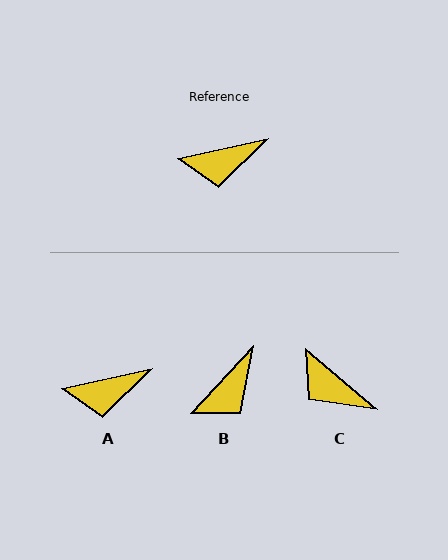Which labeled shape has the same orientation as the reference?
A.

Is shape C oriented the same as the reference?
No, it is off by about 52 degrees.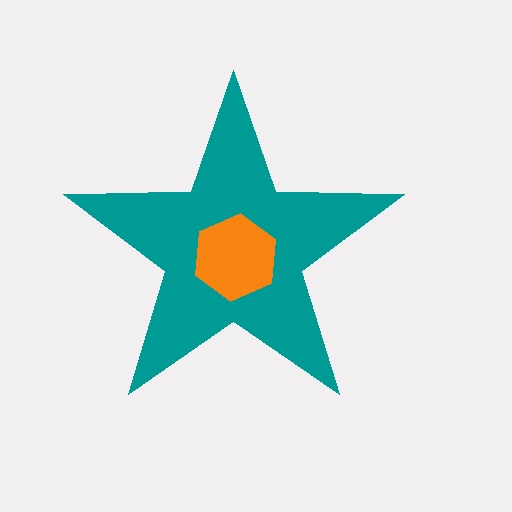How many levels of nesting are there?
2.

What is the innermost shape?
The orange hexagon.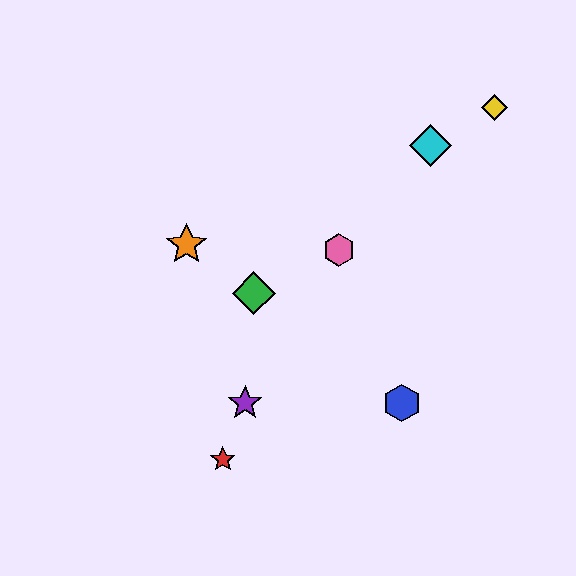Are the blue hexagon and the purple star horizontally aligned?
Yes, both are at y≈403.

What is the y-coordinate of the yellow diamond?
The yellow diamond is at y≈108.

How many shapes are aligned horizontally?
2 shapes (the blue hexagon, the purple star) are aligned horizontally.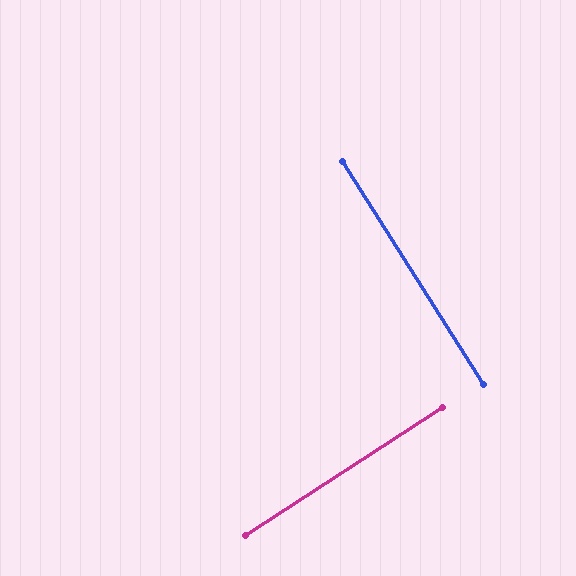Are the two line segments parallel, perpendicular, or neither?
Perpendicular — they meet at approximately 89°.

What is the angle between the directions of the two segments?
Approximately 89 degrees.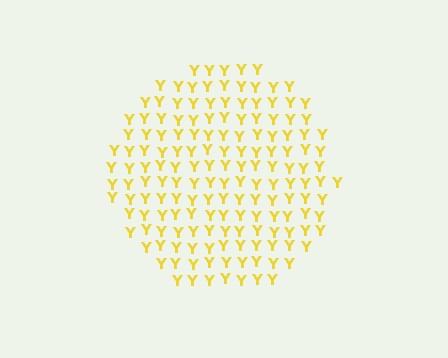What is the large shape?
The large shape is a circle.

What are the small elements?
The small elements are letter Y's.